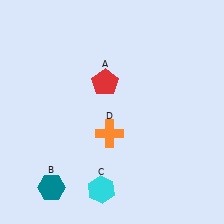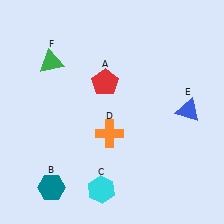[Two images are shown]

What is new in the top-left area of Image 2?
A green triangle (F) was added in the top-left area of Image 2.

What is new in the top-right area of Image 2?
A blue triangle (E) was added in the top-right area of Image 2.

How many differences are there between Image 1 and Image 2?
There are 2 differences between the two images.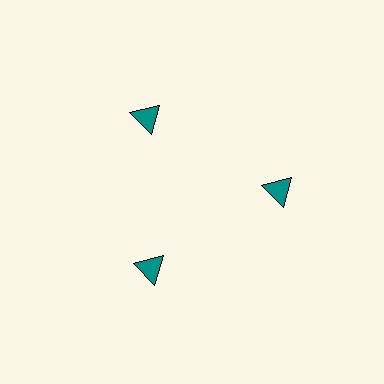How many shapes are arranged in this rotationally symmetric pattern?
There are 3 shapes, arranged in 3 groups of 1.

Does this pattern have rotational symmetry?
Yes, this pattern has 3-fold rotational symmetry. It looks the same after rotating 120 degrees around the center.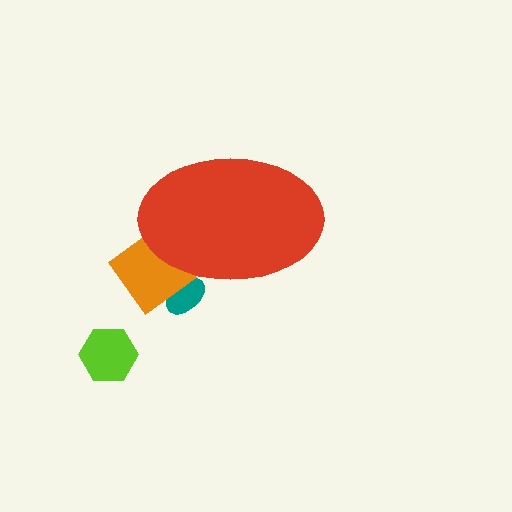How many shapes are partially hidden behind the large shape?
2 shapes are partially hidden.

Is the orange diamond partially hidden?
Yes, the orange diamond is partially hidden behind the red ellipse.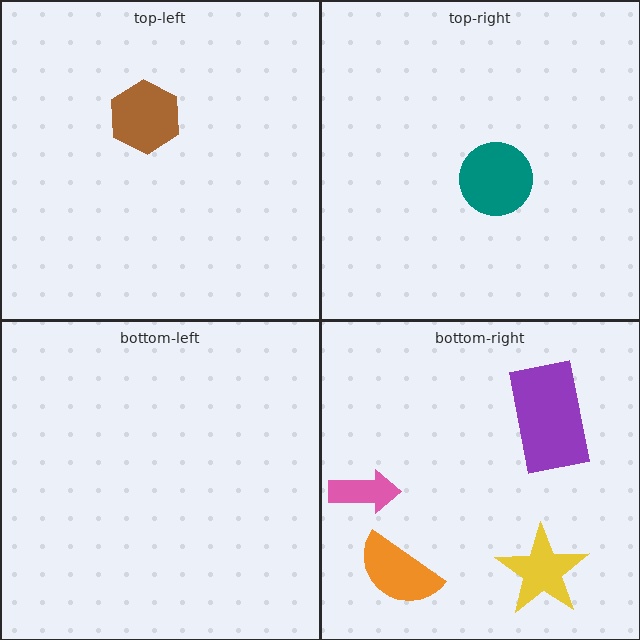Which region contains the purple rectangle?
The bottom-right region.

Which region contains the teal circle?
The top-right region.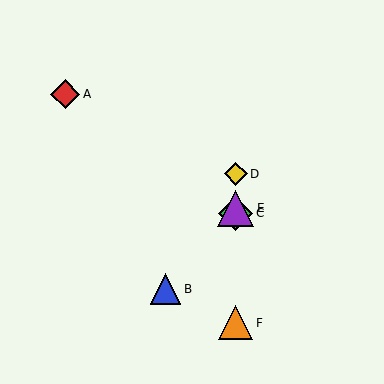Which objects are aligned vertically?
Objects C, D, E, F are aligned vertically.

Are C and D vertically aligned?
Yes, both are at x≈236.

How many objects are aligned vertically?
4 objects (C, D, E, F) are aligned vertically.